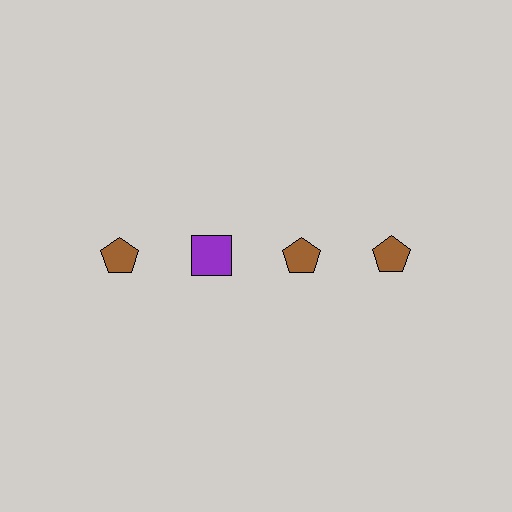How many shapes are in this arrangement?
There are 4 shapes arranged in a grid pattern.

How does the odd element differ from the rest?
It differs in both color (purple instead of brown) and shape (square instead of pentagon).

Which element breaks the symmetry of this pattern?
The purple square in the top row, second from left column breaks the symmetry. All other shapes are brown pentagons.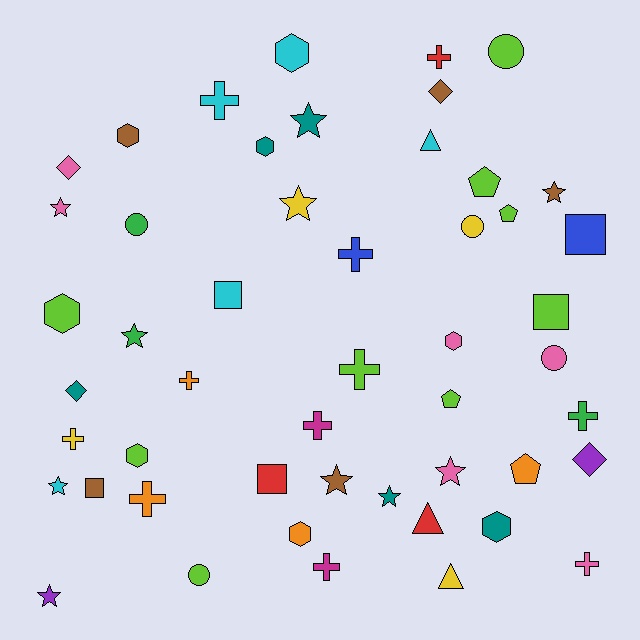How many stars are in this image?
There are 10 stars.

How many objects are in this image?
There are 50 objects.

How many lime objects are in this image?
There are 9 lime objects.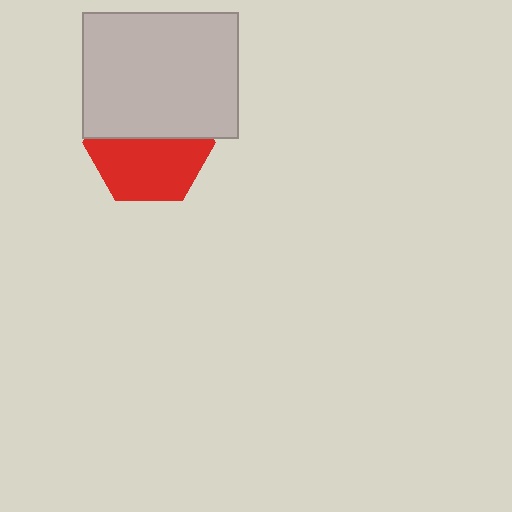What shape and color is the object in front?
The object in front is a light gray rectangle.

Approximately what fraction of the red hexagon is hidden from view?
Roughly 47% of the red hexagon is hidden behind the light gray rectangle.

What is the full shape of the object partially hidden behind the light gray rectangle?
The partially hidden object is a red hexagon.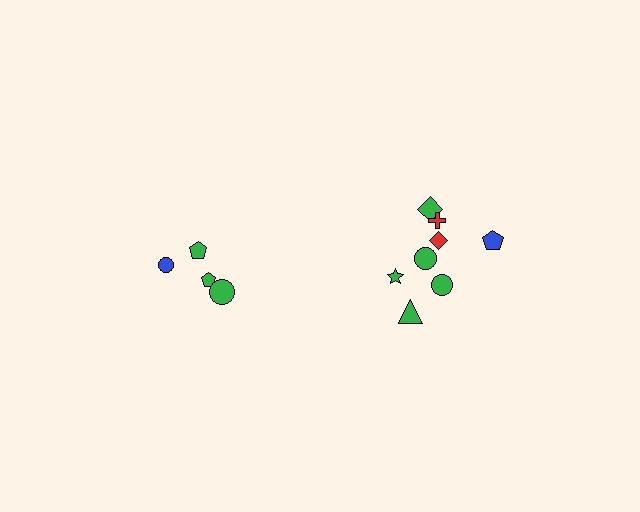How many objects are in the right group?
There are 8 objects.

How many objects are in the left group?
There are 4 objects.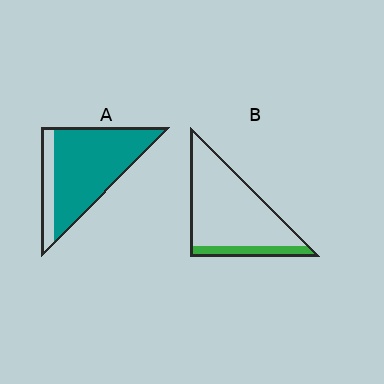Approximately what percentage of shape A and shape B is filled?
A is approximately 80% and B is approximately 15%.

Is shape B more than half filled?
No.